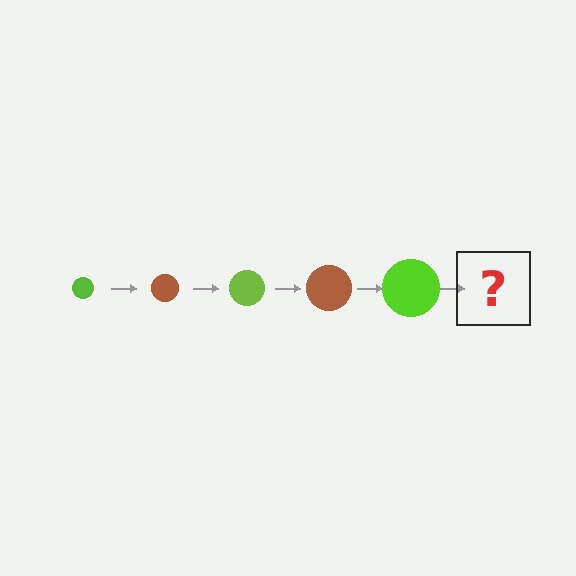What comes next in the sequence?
The next element should be a brown circle, larger than the previous one.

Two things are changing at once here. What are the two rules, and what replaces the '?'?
The two rules are that the circle grows larger each step and the color cycles through lime and brown. The '?' should be a brown circle, larger than the previous one.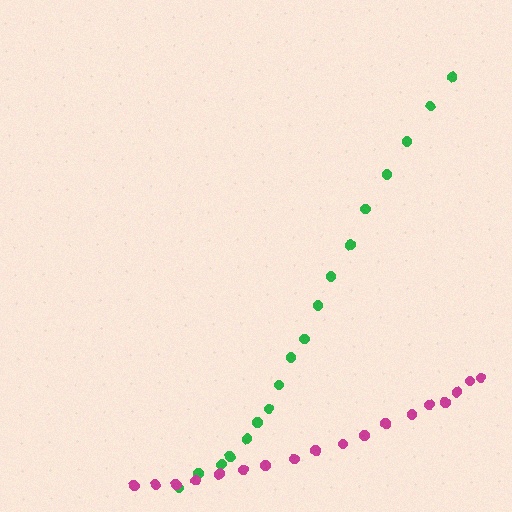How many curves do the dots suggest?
There are 2 distinct paths.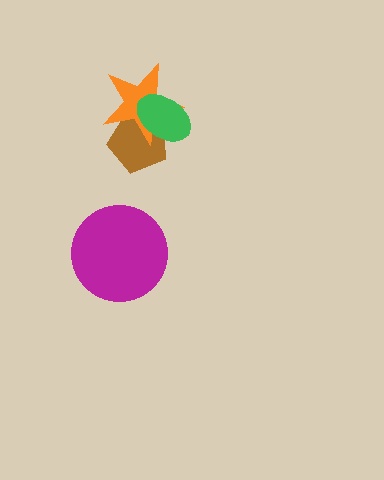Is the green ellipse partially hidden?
No, no other shape covers it.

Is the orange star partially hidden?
Yes, it is partially covered by another shape.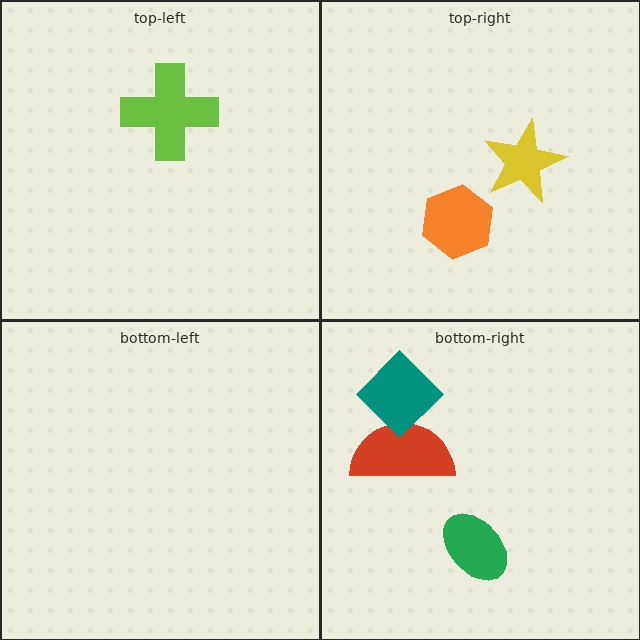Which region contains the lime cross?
The top-left region.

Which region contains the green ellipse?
The bottom-right region.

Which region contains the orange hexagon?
The top-right region.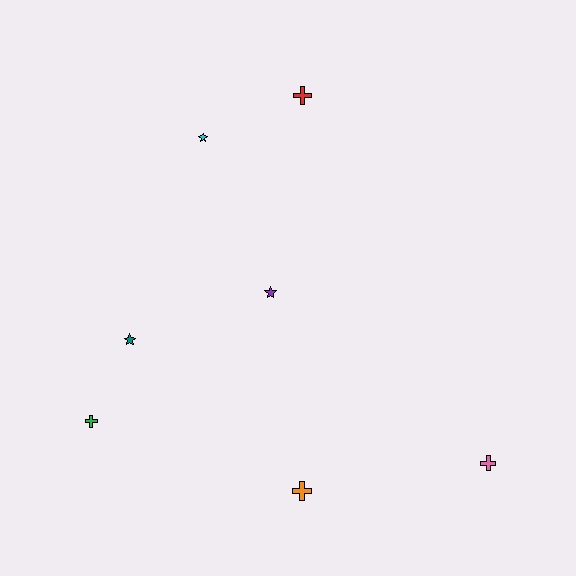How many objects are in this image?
There are 7 objects.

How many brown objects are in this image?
There are no brown objects.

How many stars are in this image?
There are 3 stars.